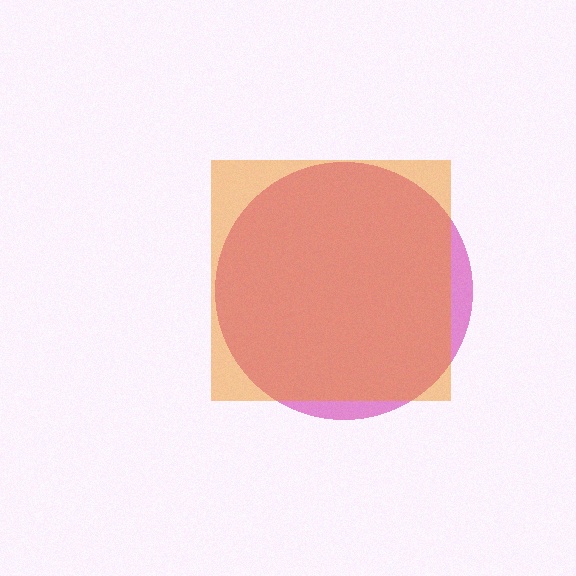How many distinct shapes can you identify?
There are 2 distinct shapes: a magenta circle, an orange square.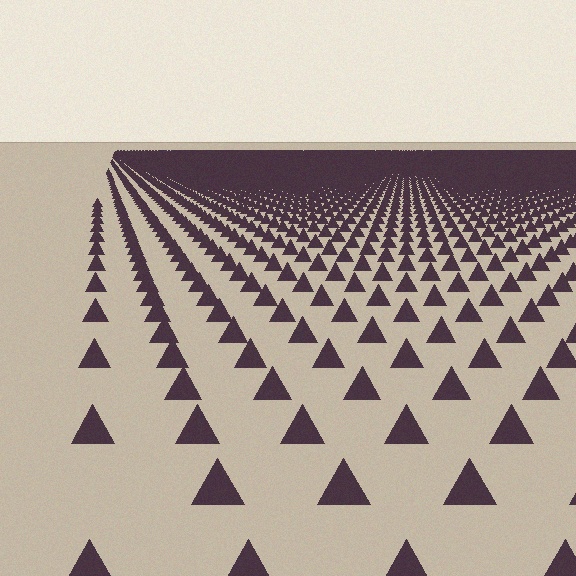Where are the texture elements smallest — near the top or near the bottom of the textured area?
Near the top.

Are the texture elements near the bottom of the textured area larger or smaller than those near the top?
Larger. Near the bottom, elements are closer to the viewer and appear at a bigger on-screen size.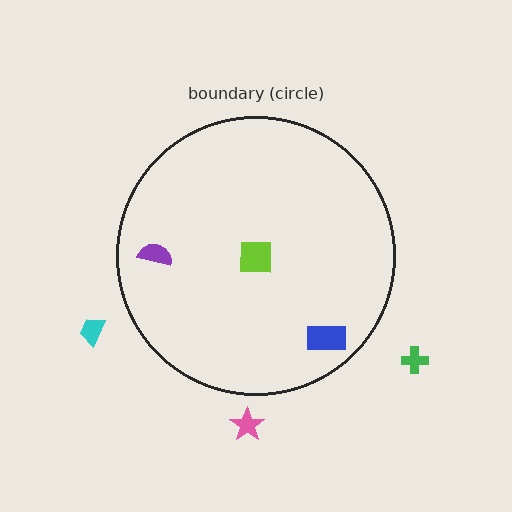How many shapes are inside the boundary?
3 inside, 3 outside.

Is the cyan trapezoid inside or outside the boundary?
Outside.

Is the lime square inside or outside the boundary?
Inside.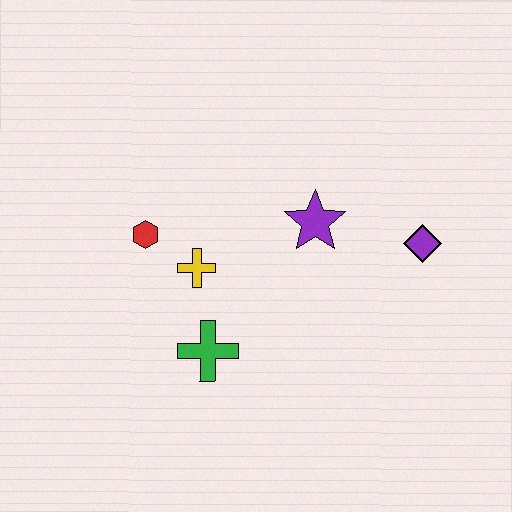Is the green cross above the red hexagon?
No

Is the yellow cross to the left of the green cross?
Yes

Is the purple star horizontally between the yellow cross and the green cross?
No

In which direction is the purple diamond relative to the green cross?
The purple diamond is to the right of the green cross.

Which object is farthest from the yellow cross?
The purple diamond is farthest from the yellow cross.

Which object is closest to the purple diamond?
The purple star is closest to the purple diamond.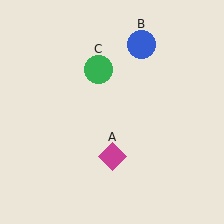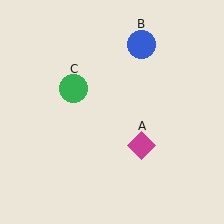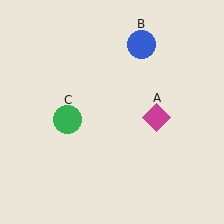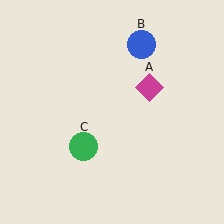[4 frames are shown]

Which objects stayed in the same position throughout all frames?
Blue circle (object B) remained stationary.